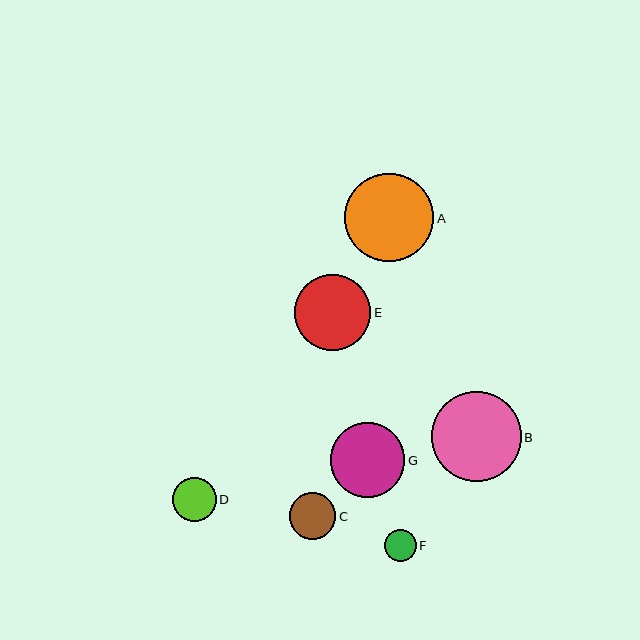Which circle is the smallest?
Circle F is the smallest with a size of approximately 32 pixels.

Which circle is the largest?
Circle B is the largest with a size of approximately 90 pixels.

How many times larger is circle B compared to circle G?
Circle B is approximately 1.2 times the size of circle G.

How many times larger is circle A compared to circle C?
Circle A is approximately 1.9 times the size of circle C.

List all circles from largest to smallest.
From largest to smallest: B, A, E, G, C, D, F.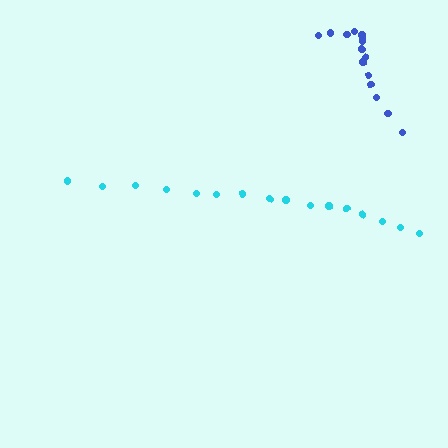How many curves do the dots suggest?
There are 2 distinct paths.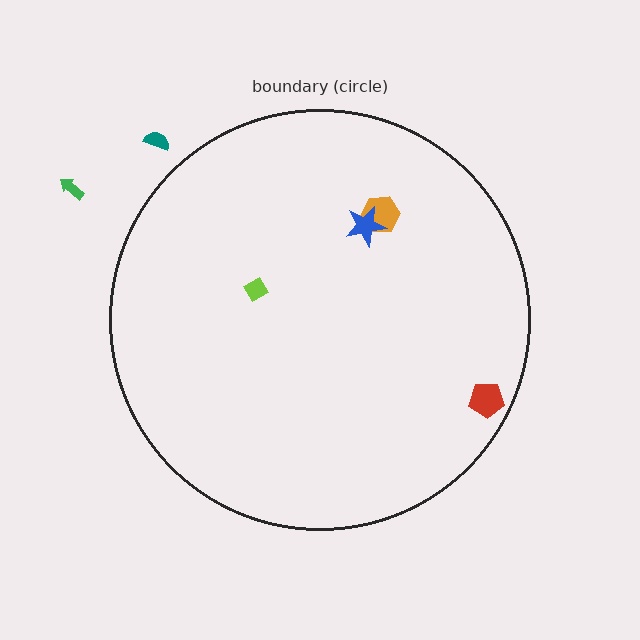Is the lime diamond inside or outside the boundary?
Inside.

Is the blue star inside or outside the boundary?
Inside.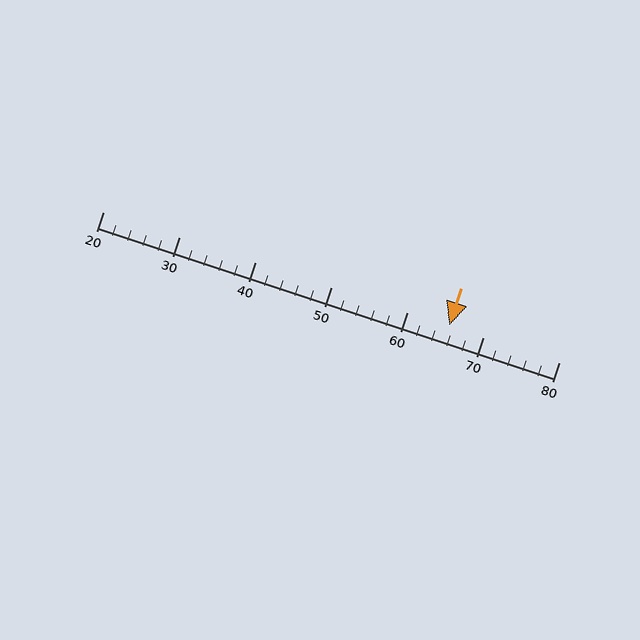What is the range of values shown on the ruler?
The ruler shows values from 20 to 80.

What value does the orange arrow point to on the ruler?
The orange arrow points to approximately 66.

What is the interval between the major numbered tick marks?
The major tick marks are spaced 10 units apart.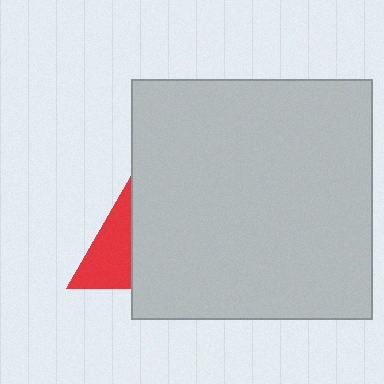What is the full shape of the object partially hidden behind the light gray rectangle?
The partially hidden object is a red triangle.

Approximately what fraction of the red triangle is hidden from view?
Roughly 50% of the red triangle is hidden behind the light gray rectangle.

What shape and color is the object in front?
The object in front is a light gray rectangle.